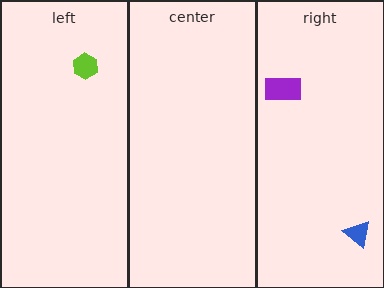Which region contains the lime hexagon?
The left region.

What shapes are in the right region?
The purple rectangle, the blue triangle.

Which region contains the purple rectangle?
The right region.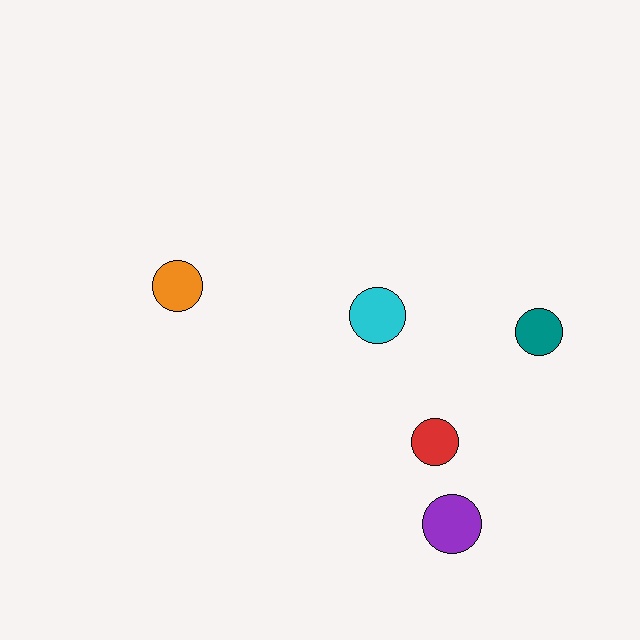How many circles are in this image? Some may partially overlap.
There are 5 circles.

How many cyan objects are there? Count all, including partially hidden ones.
There is 1 cyan object.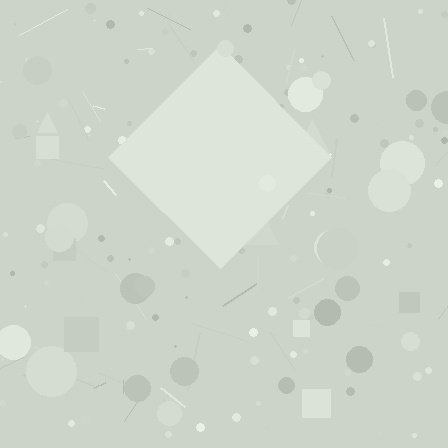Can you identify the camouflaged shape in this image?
The camouflaged shape is a diamond.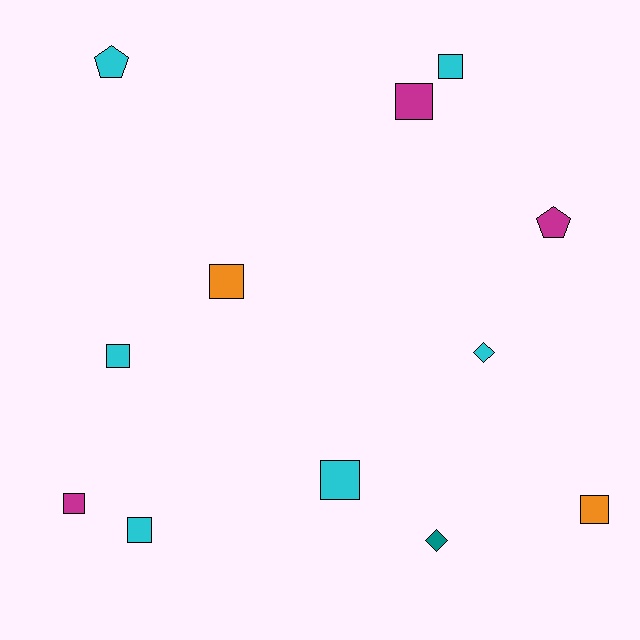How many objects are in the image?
There are 12 objects.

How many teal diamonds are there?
There is 1 teal diamond.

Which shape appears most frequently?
Square, with 8 objects.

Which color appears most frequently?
Cyan, with 6 objects.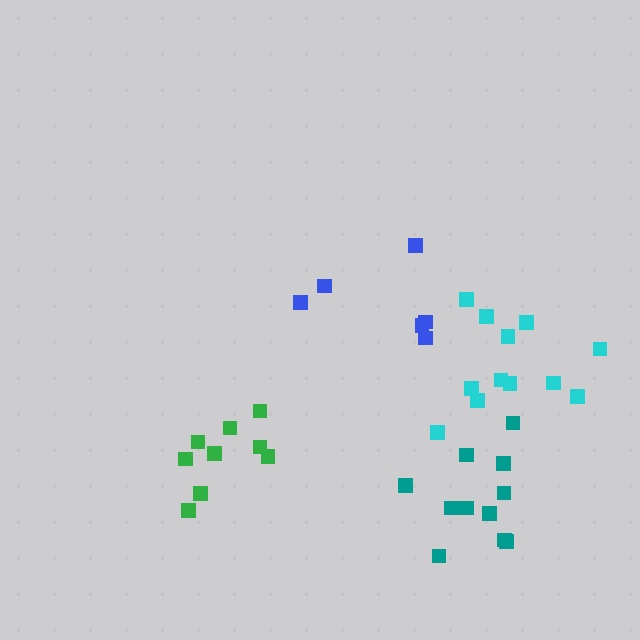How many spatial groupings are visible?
There are 4 spatial groupings.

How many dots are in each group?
Group 1: 11 dots, Group 2: 6 dots, Group 3: 12 dots, Group 4: 9 dots (38 total).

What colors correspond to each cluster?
The clusters are colored: teal, blue, cyan, green.